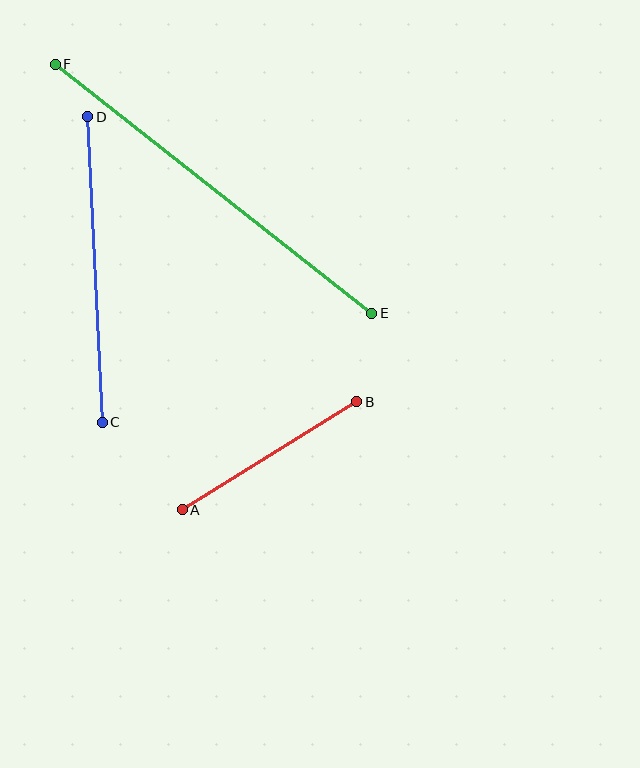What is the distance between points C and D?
The distance is approximately 306 pixels.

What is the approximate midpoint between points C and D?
The midpoint is at approximately (95, 269) pixels.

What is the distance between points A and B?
The distance is approximately 205 pixels.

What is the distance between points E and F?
The distance is approximately 403 pixels.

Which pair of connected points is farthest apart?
Points E and F are farthest apart.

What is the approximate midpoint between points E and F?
The midpoint is at approximately (213, 189) pixels.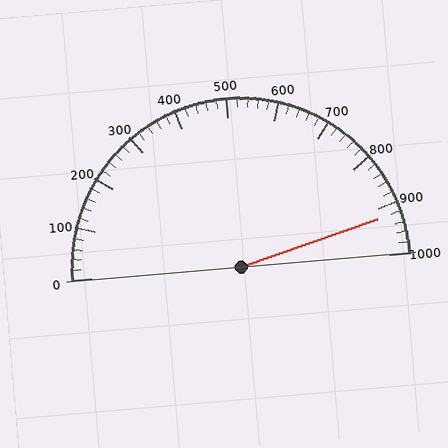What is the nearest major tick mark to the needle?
The nearest major tick mark is 900.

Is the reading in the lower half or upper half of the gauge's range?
The reading is in the upper half of the range (0 to 1000).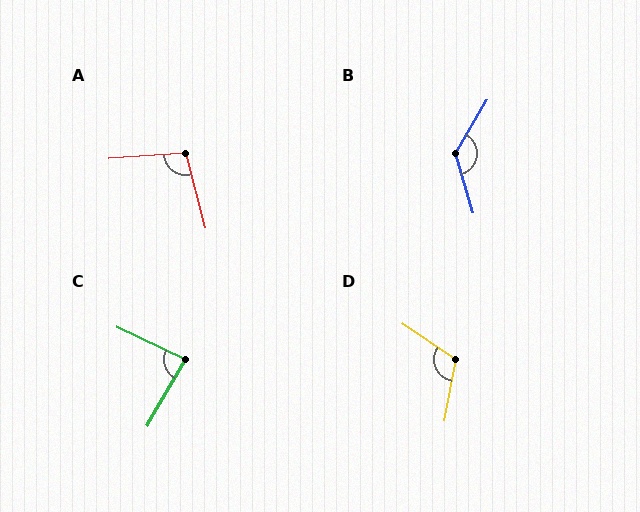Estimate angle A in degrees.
Approximately 100 degrees.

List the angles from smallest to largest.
C (86°), A (100°), D (113°), B (133°).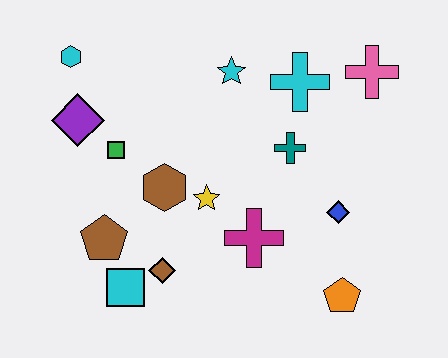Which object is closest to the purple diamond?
The green square is closest to the purple diamond.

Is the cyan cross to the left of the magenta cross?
No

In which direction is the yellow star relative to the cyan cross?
The yellow star is below the cyan cross.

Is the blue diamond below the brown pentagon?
No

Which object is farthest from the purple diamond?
The orange pentagon is farthest from the purple diamond.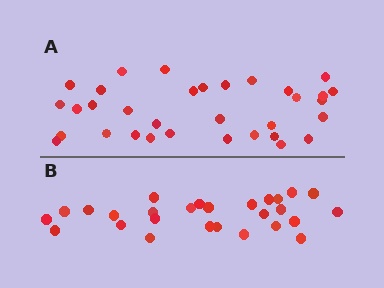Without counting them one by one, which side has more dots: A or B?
Region A (the top region) has more dots.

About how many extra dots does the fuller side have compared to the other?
Region A has about 6 more dots than region B.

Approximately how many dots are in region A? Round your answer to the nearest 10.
About 30 dots. (The exact count is 33, which rounds to 30.)